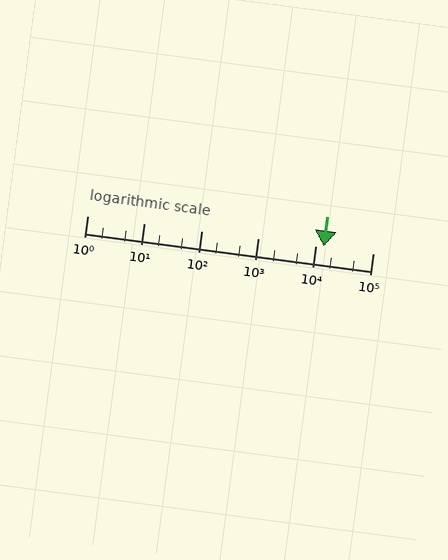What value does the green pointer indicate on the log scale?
The pointer indicates approximately 14000.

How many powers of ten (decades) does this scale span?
The scale spans 5 decades, from 1 to 100000.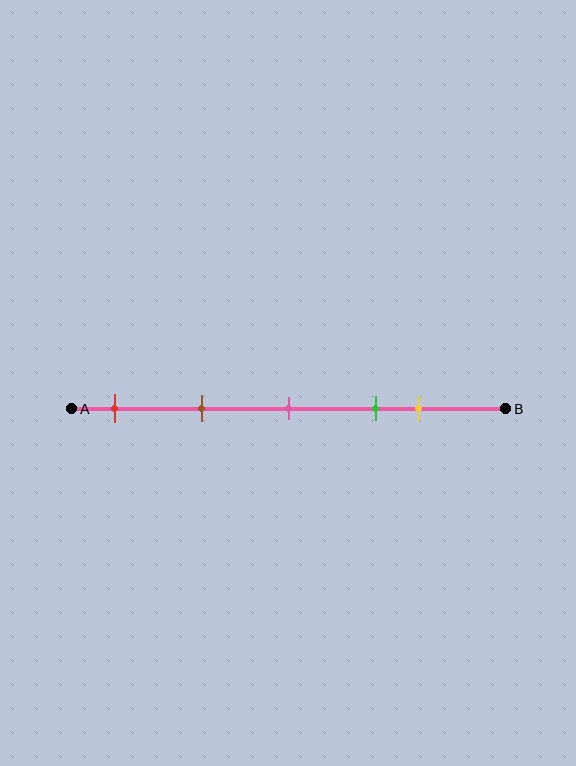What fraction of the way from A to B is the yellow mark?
The yellow mark is approximately 80% (0.8) of the way from A to B.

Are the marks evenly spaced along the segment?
No, the marks are not evenly spaced.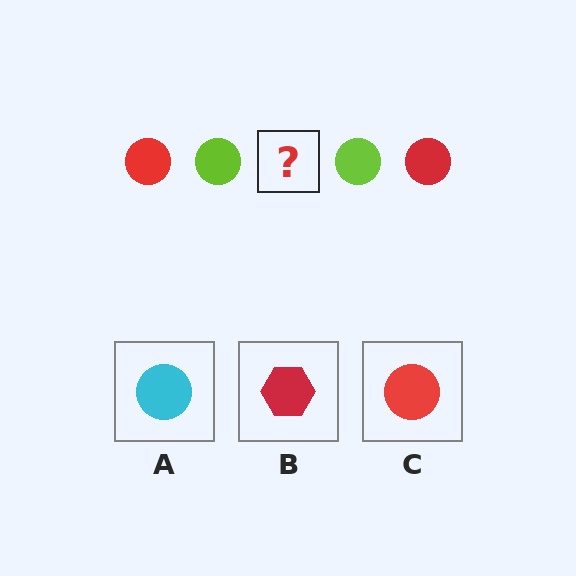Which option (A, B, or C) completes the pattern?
C.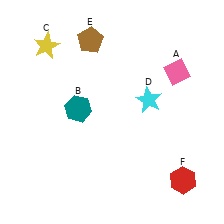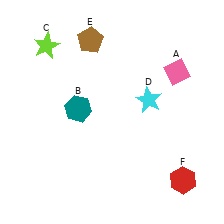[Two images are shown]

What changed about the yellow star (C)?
In Image 1, C is yellow. In Image 2, it changed to lime.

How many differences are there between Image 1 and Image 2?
There is 1 difference between the two images.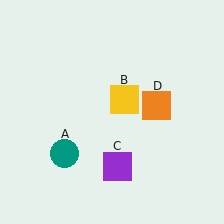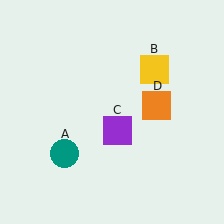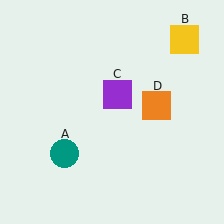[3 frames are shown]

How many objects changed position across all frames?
2 objects changed position: yellow square (object B), purple square (object C).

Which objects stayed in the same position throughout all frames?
Teal circle (object A) and orange square (object D) remained stationary.